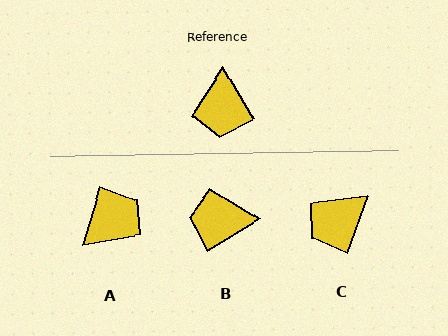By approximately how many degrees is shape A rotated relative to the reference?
Approximately 133 degrees counter-clockwise.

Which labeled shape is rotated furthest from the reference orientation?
A, about 133 degrees away.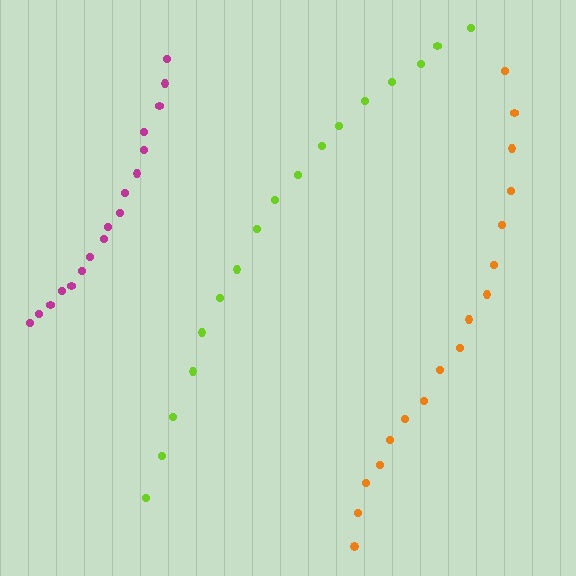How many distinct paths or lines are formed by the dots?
There are 3 distinct paths.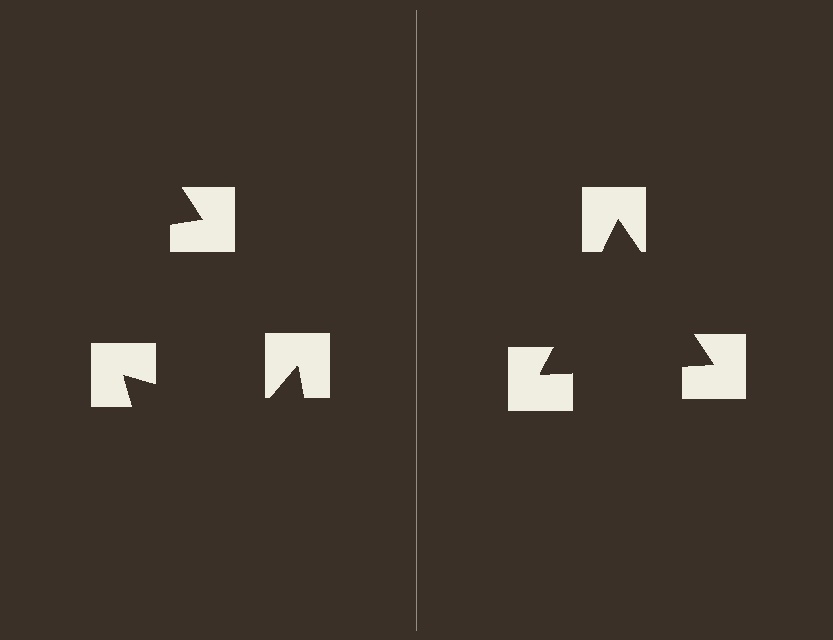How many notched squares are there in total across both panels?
6 — 3 on each side.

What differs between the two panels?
The notched squares are positioned identically on both sides; only the wedge orientations differ. On the right they align to a triangle; on the left they are misaligned.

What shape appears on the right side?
An illusory triangle.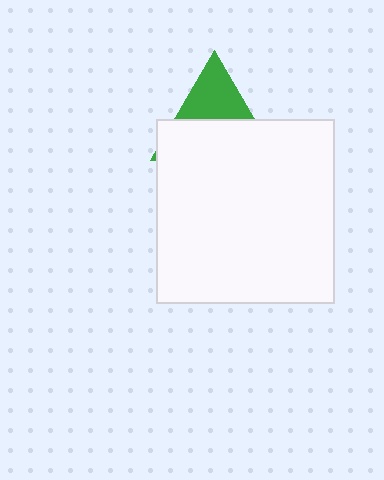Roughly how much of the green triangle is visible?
A small part of it is visible (roughly 39%).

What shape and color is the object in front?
The object in front is a white rectangle.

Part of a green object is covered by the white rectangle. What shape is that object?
It is a triangle.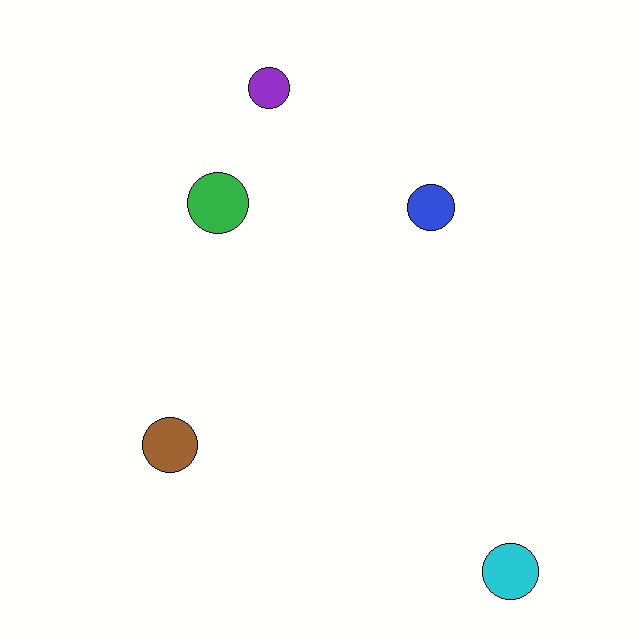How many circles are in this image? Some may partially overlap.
There are 5 circles.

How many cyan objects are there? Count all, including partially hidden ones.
There is 1 cyan object.